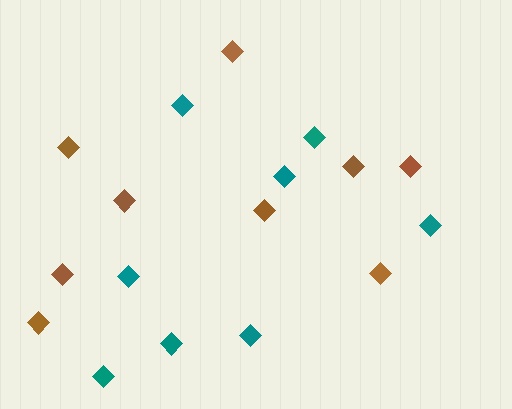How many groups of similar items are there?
There are 2 groups: one group of brown diamonds (9) and one group of teal diamonds (8).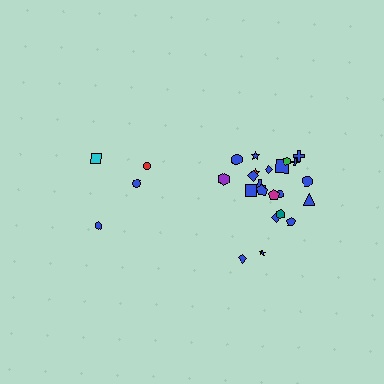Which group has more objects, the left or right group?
The right group.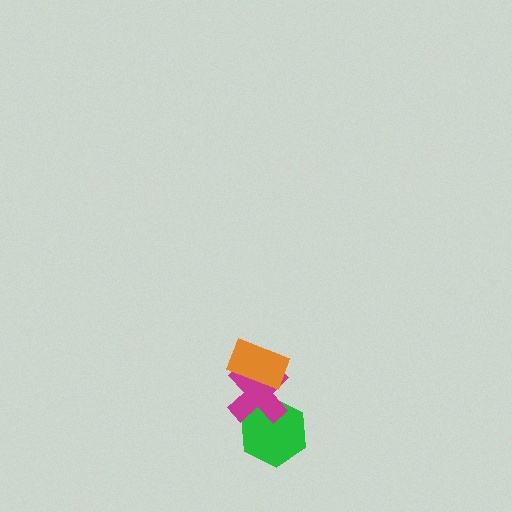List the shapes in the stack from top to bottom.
From top to bottom: the orange rectangle, the magenta cross, the green hexagon.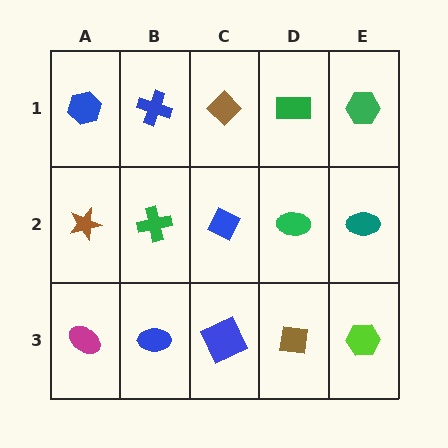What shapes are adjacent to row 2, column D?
A green rectangle (row 1, column D), a brown square (row 3, column D), a blue diamond (row 2, column C), a teal ellipse (row 2, column E).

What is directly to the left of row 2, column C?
A green cross.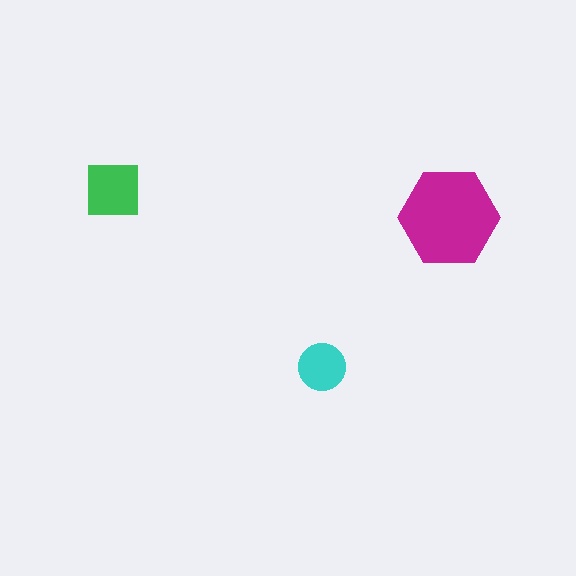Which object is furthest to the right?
The magenta hexagon is rightmost.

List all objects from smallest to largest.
The cyan circle, the green square, the magenta hexagon.